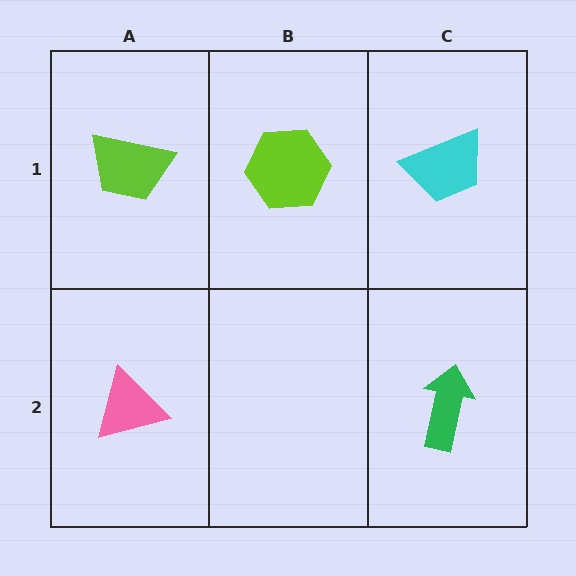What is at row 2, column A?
A pink triangle.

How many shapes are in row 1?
3 shapes.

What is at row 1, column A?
A lime trapezoid.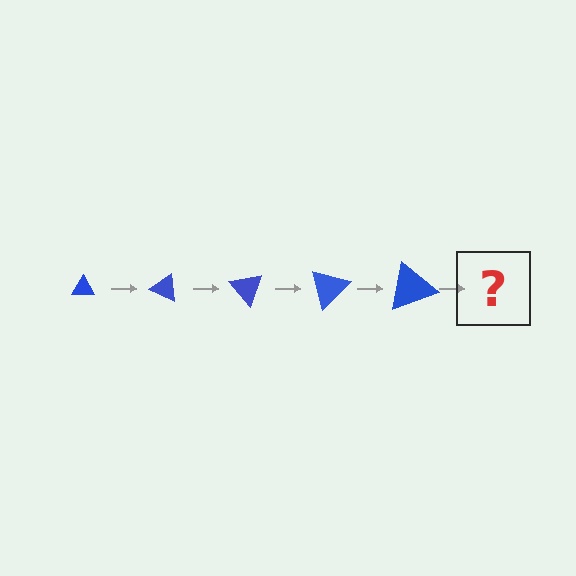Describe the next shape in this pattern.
It should be a triangle, larger than the previous one and rotated 125 degrees from the start.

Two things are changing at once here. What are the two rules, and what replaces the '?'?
The two rules are that the triangle grows larger each step and it rotates 25 degrees each step. The '?' should be a triangle, larger than the previous one and rotated 125 degrees from the start.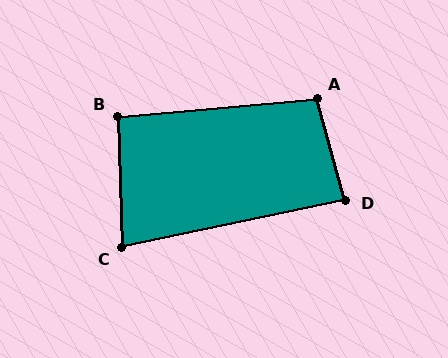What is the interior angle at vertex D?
Approximately 87 degrees (approximately right).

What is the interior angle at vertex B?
Approximately 93 degrees (approximately right).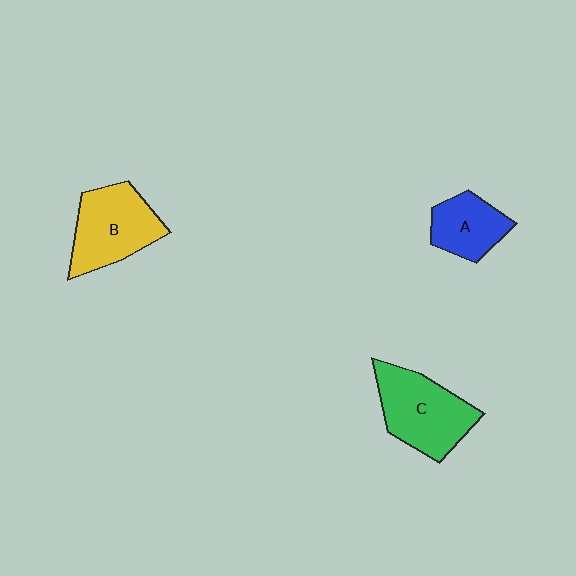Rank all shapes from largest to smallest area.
From largest to smallest: C (green), B (yellow), A (blue).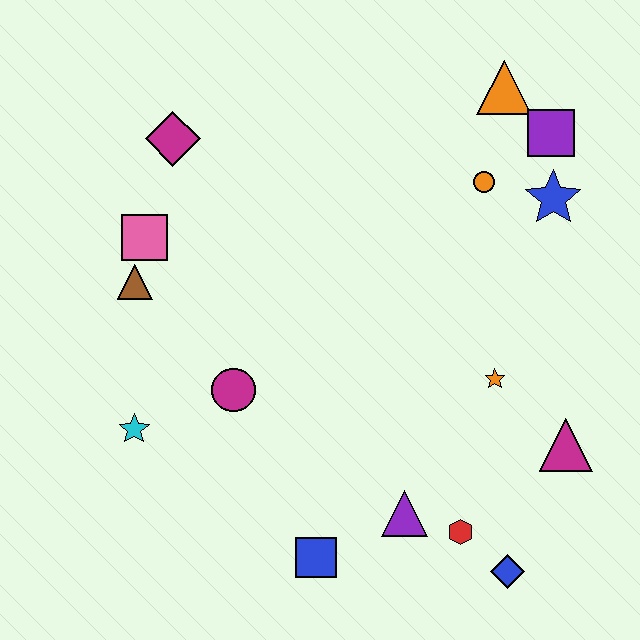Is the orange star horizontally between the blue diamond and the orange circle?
Yes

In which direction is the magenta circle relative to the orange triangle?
The magenta circle is below the orange triangle.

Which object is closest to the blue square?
The purple triangle is closest to the blue square.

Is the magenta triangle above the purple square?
No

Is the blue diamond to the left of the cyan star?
No